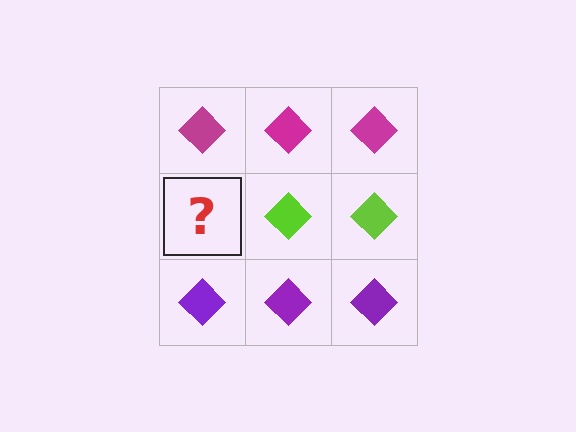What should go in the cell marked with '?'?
The missing cell should contain a lime diamond.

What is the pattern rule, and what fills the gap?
The rule is that each row has a consistent color. The gap should be filled with a lime diamond.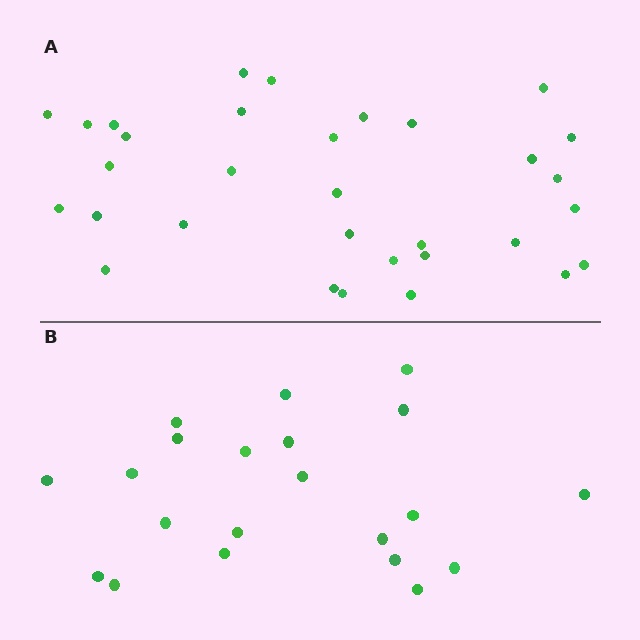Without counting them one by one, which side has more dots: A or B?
Region A (the top region) has more dots.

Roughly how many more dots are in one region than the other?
Region A has roughly 12 or so more dots than region B.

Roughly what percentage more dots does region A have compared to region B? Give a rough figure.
About 50% more.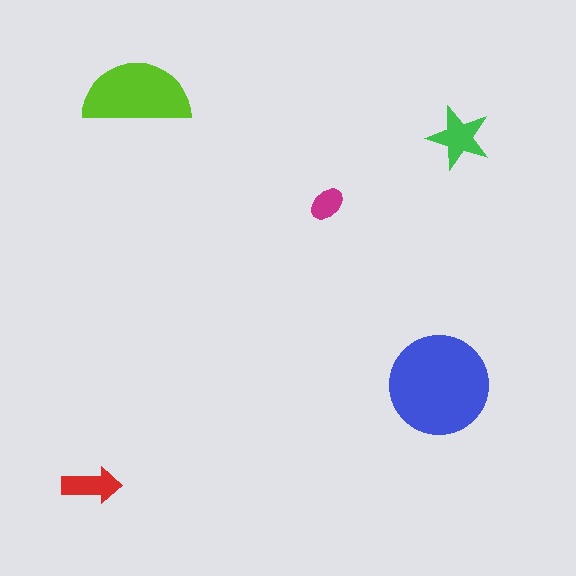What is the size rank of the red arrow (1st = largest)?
4th.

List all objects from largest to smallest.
The blue circle, the lime semicircle, the green star, the red arrow, the magenta ellipse.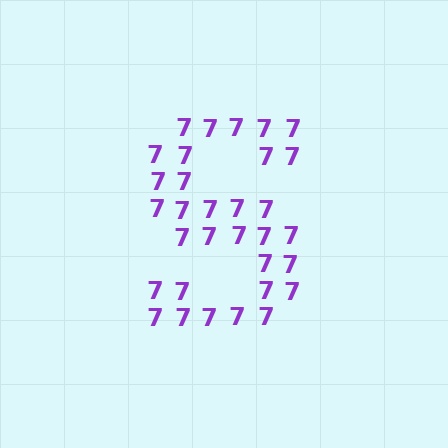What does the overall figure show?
The overall figure shows the letter S.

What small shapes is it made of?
It is made of small digit 7's.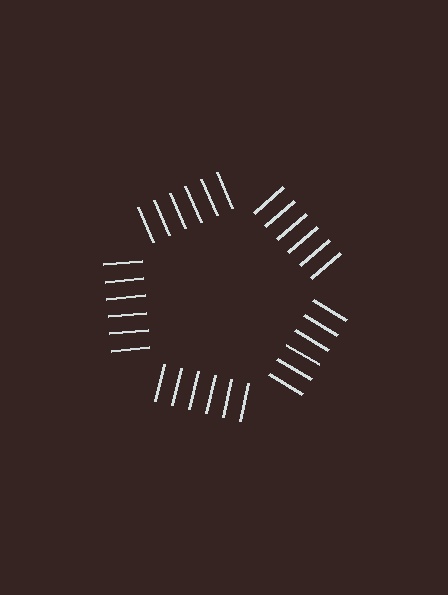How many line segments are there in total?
30 — 6 along each of the 5 edges.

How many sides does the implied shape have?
5 sides — the line-ends trace a pentagon.